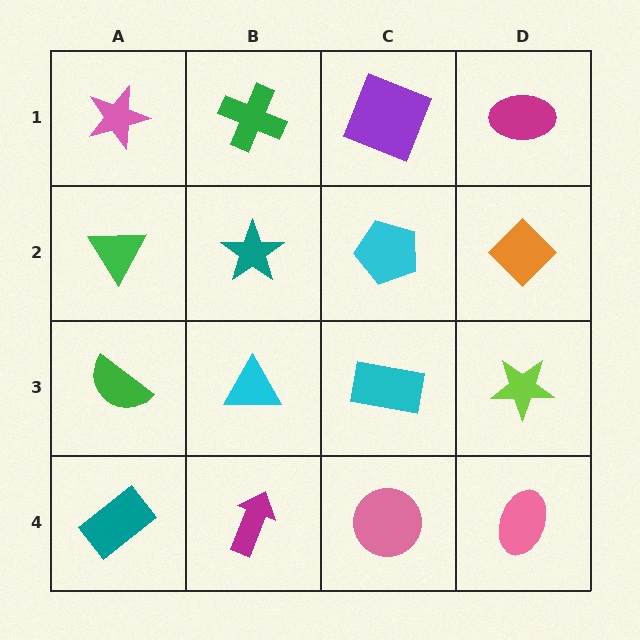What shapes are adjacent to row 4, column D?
A lime star (row 3, column D), a pink circle (row 4, column C).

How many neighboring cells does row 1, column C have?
3.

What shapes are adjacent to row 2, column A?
A pink star (row 1, column A), a green semicircle (row 3, column A), a teal star (row 2, column B).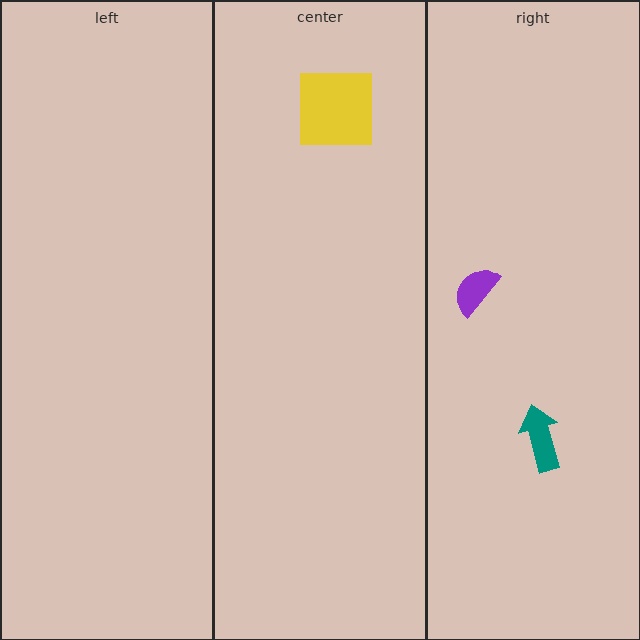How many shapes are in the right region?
2.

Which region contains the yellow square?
The center region.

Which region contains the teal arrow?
The right region.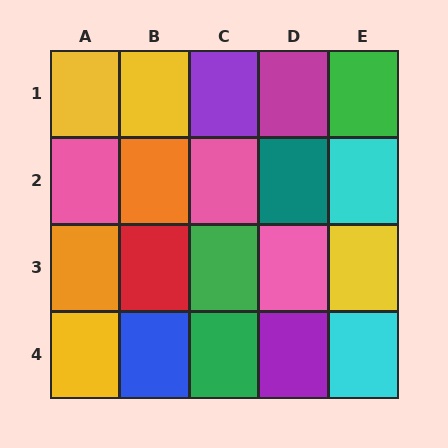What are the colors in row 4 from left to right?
Yellow, blue, green, purple, cyan.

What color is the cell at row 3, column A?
Orange.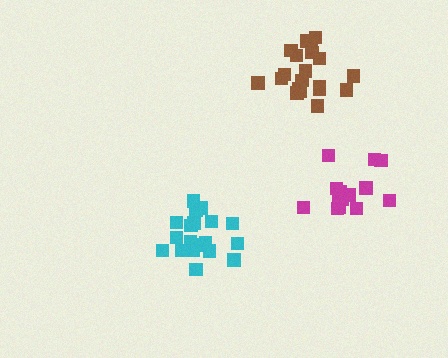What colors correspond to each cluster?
The clusters are colored: brown, magenta, cyan.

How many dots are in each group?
Group 1: 20 dots, Group 2: 15 dots, Group 3: 20 dots (55 total).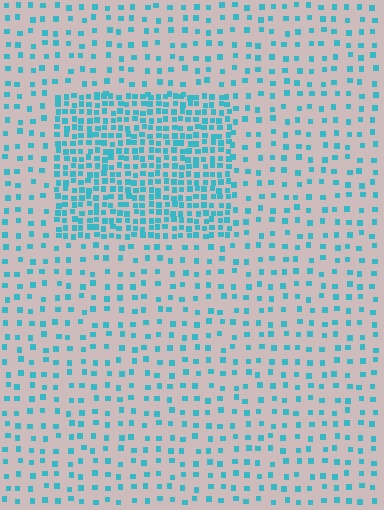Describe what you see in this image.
The image contains small cyan elements arranged at two different densities. A rectangle-shaped region is visible where the elements are more densely packed than the surrounding area.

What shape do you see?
I see a rectangle.